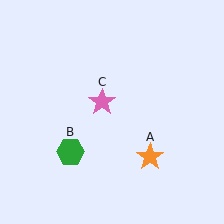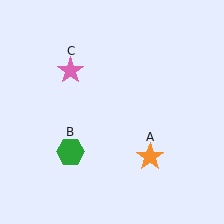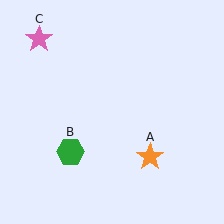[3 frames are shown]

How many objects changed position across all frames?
1 object changed position: pink star (object C).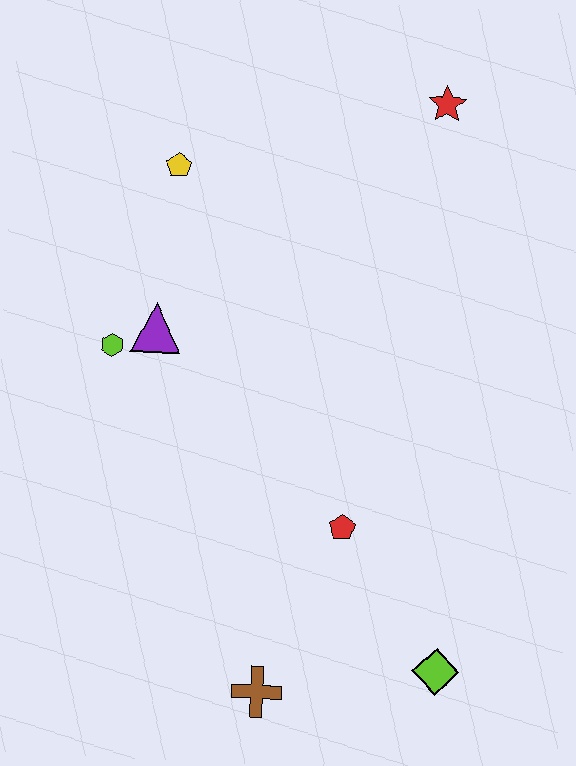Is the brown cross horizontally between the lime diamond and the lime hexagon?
Yes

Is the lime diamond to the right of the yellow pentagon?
Yes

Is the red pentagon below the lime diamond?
No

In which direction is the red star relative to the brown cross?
The red star is above the brown cross.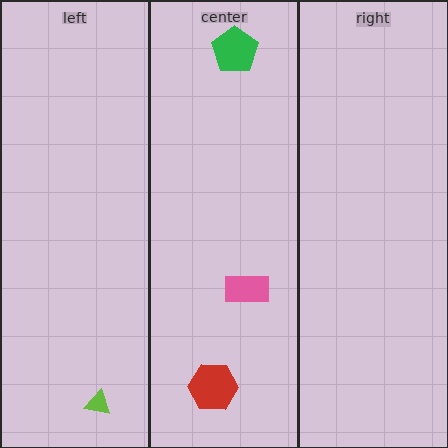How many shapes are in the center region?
3.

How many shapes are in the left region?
1.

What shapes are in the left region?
The lime triangle.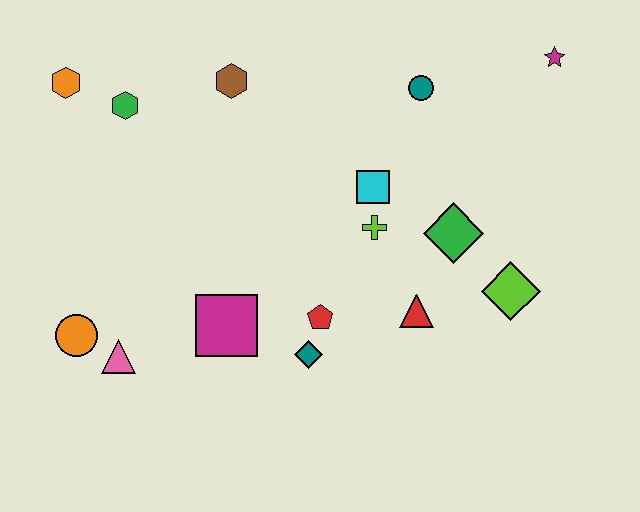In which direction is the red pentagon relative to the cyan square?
The red pentagon is below the cyan square.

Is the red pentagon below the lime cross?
Yes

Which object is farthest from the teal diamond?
The magenta star is farthest from the teal diamond.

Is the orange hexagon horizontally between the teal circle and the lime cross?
No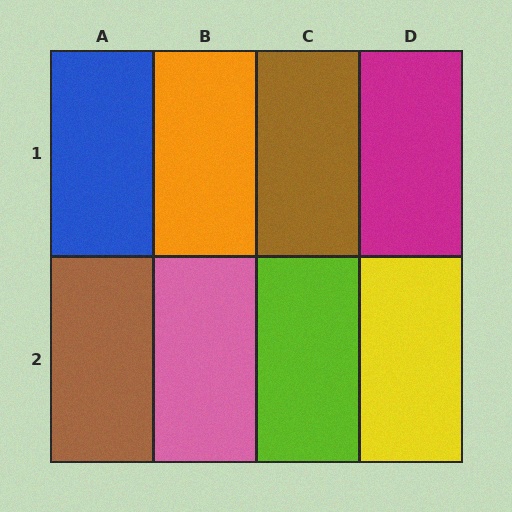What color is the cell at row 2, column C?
Lime.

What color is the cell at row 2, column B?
Pink.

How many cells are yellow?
1 cell is yellow.